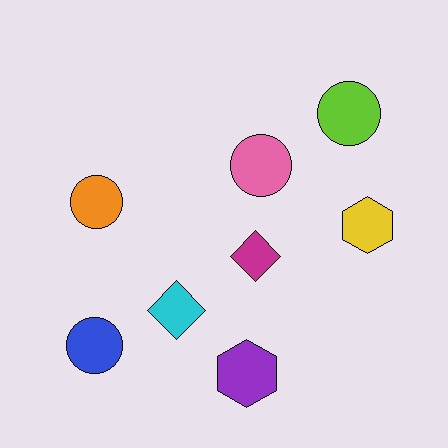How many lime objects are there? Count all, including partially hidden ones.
There is 1 lime object.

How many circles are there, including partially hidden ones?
There are 4 circles.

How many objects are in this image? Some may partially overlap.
There are 8 objects.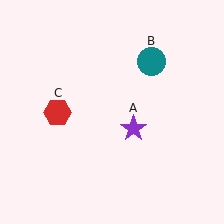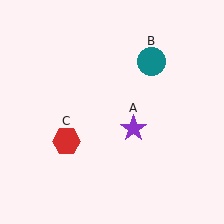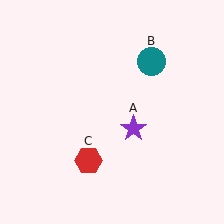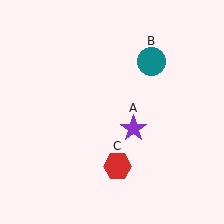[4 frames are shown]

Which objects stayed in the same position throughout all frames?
Purple star (object A) and teal circle (object B) remained stationary.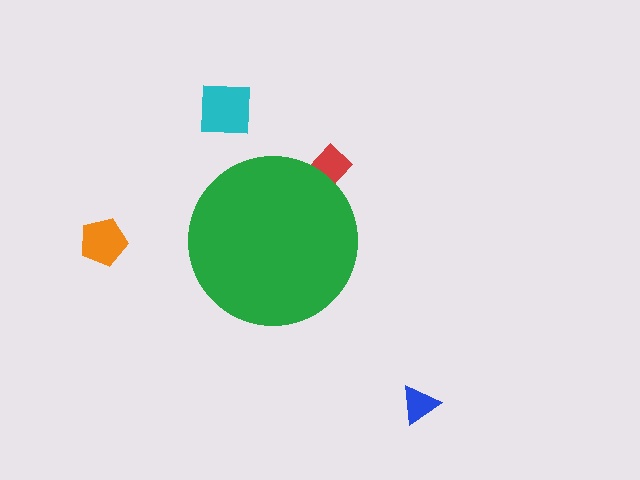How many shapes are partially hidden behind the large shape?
1 shape is partially hidden.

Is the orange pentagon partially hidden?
No, the orange pentagon is fully visible.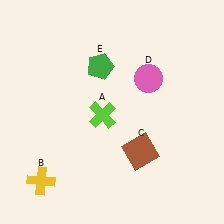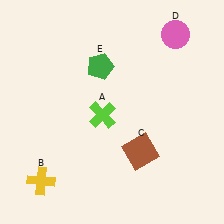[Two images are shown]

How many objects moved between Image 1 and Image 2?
1 object moved between the two images.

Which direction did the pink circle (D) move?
The pink circle (D) moved up.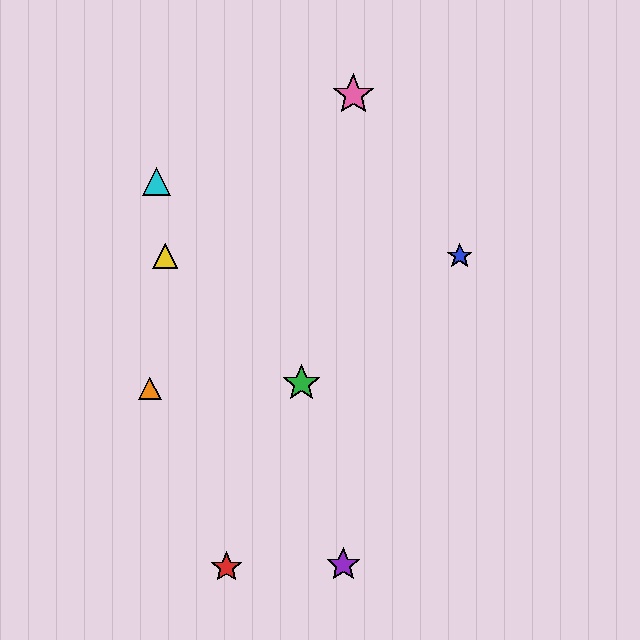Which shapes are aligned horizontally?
The blue star, the yellow triangle are aligned horizontally.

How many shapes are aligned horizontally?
2 shapes (the blue star, the yellow triangle) are aligned horizontally.